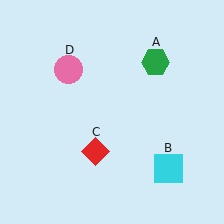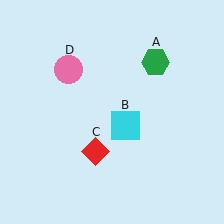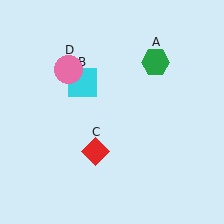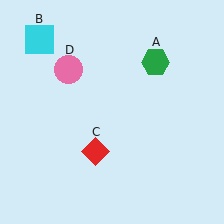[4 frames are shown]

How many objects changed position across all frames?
1 object changed position: cyan square (object B).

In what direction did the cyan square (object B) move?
The cyan square (object B) moved up and to the left.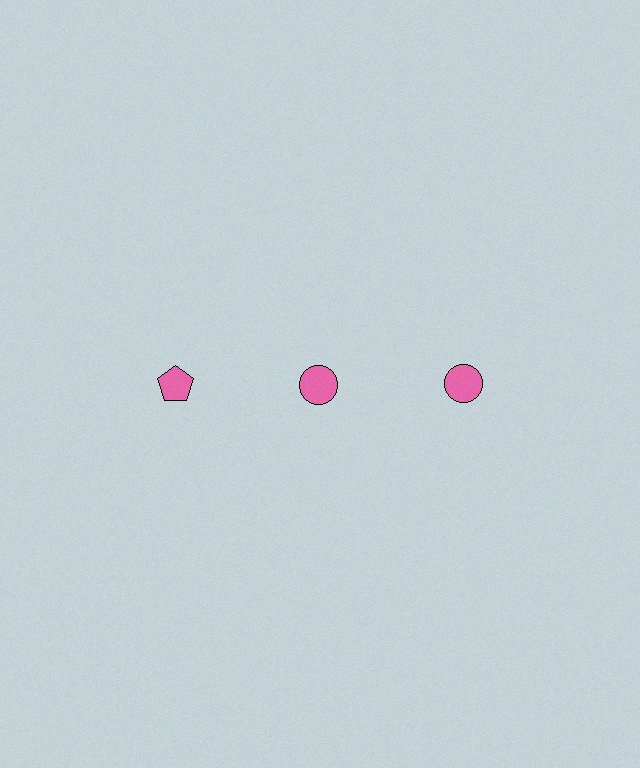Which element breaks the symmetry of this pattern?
The pink pentagon in the top row, leftmost column breaks the symmetry. All other shapes are pink circles.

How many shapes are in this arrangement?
There are 3 shapes arranged in a grid pattern.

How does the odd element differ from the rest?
It has a different shape: pentagon instead of circle.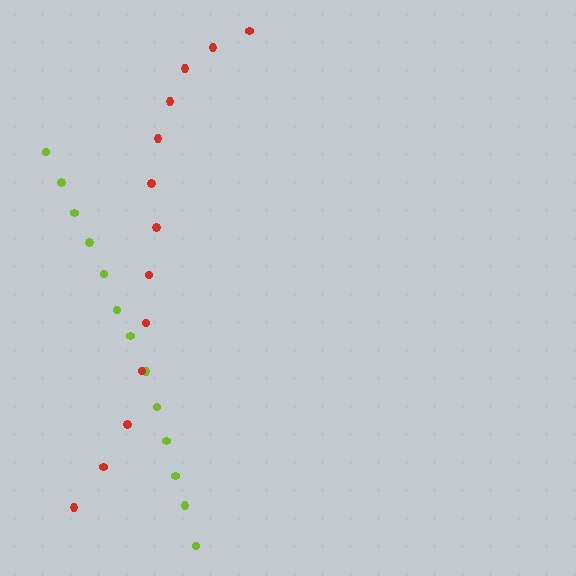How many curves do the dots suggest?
There are 2 distinct paths.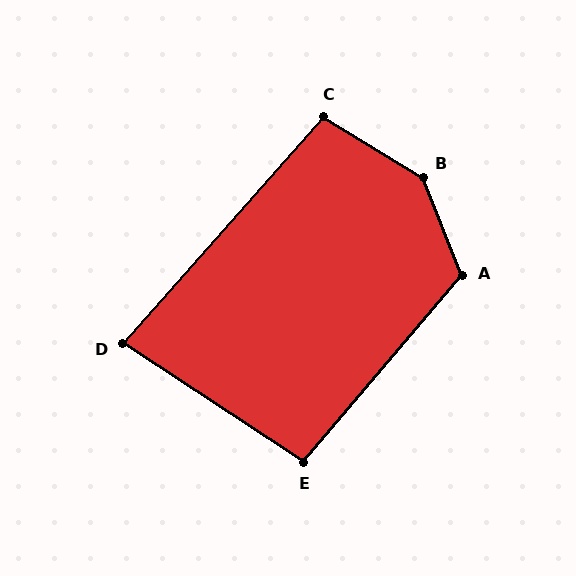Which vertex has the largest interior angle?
B, at approximately 143 degrees.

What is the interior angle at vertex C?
Approximately 100 degrees (obtuse).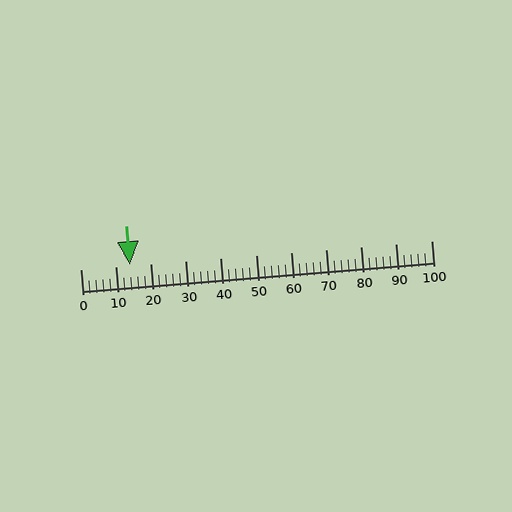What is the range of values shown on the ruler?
The ruler shows values from 0 to 100.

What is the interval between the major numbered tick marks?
The major tick marks are spaced 10 units apart.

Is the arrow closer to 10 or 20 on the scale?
The arrow is closer to 10.